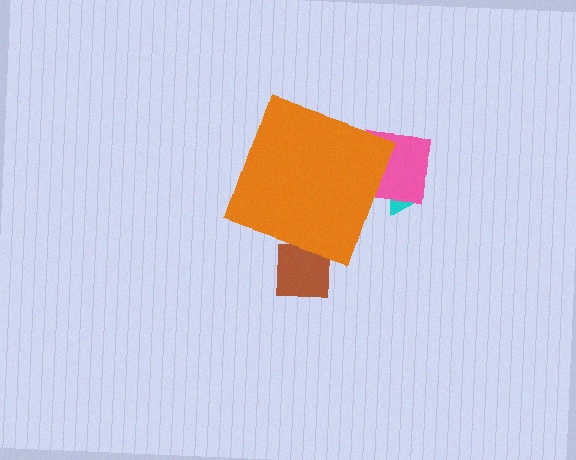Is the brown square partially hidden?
Yes, the brown square is partially hidden behind the orange diamond.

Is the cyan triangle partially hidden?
Yes, the cyan triangle is partially hidden behind the orange diamond.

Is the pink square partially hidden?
Yes, the pink square is partially hidden behind the orange diamond.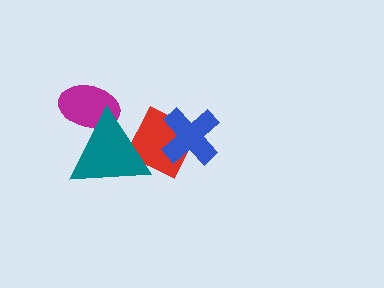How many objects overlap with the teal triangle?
2 objects overlap with the teal triangle.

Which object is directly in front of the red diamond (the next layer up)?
The blue cross is directly in front of the red diamond.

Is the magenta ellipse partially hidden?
Yes, it is partially covered by another shape.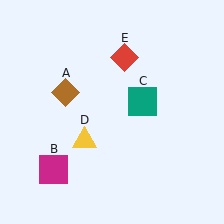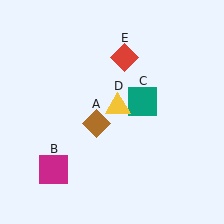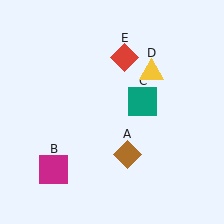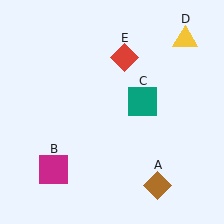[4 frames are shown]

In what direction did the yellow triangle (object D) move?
The yellow triangle (object D) moved up and to the right.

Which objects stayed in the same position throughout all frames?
Magenta square (object B) and teal square (object C) and red diamond (object E) remained stationary.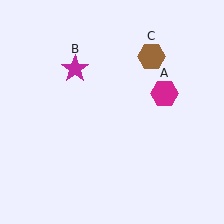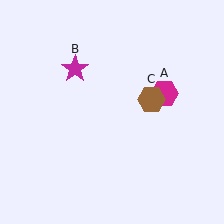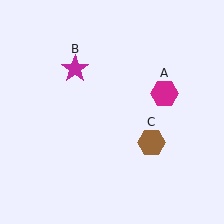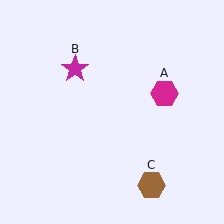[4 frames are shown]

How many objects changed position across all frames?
1 object changed position: brown hexagon (object C).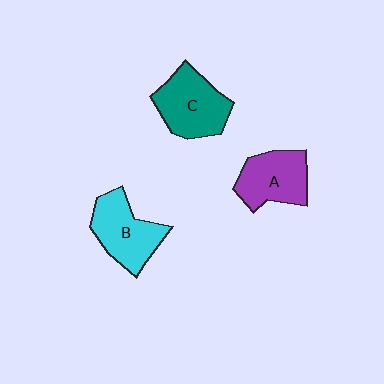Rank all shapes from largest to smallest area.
From largest to smallest: C (teal), B (cyan), A (purple).